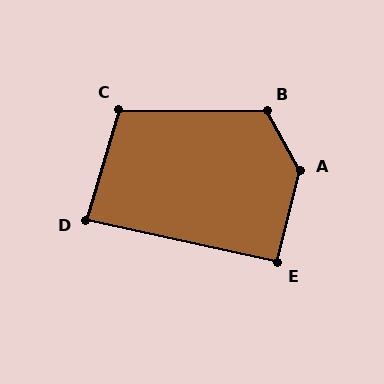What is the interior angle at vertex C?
Approximately 106 degrees (obtuse).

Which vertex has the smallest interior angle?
D, at approximately 86 degrees.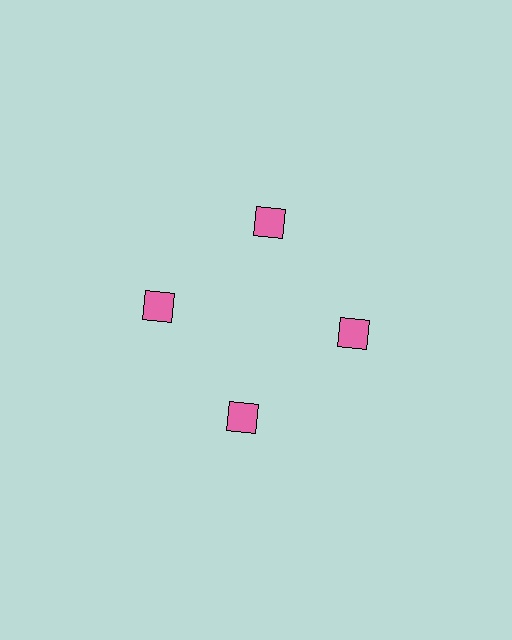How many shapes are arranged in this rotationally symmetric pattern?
There are 4 shapes, arranged in 4 groups of 1.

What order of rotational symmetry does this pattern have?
This pattern has 4-fold rotational symmetry.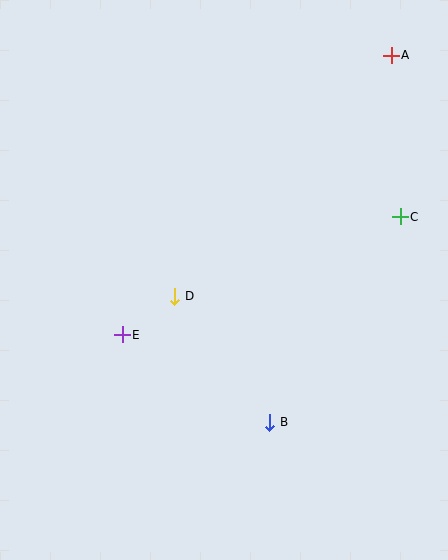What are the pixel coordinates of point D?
Point D is at (175, 296).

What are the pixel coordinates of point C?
Point C is at (400, 217).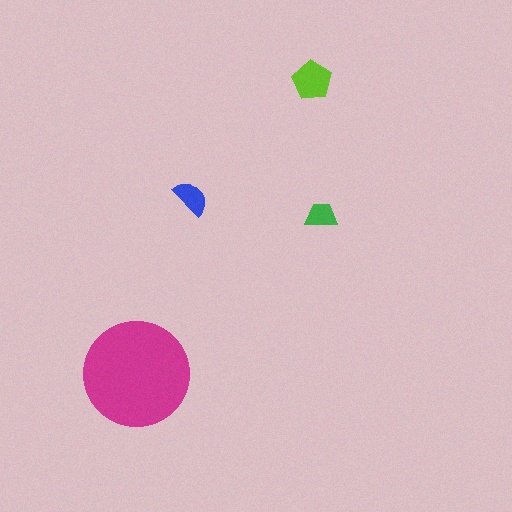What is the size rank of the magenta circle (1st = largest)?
1st.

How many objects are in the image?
There are 4 objects in the image.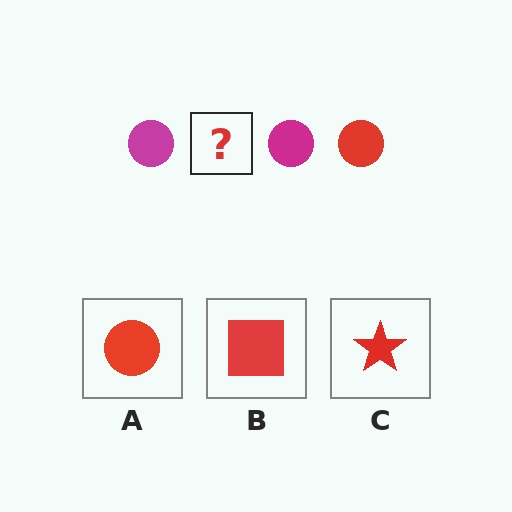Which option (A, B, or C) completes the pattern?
A.